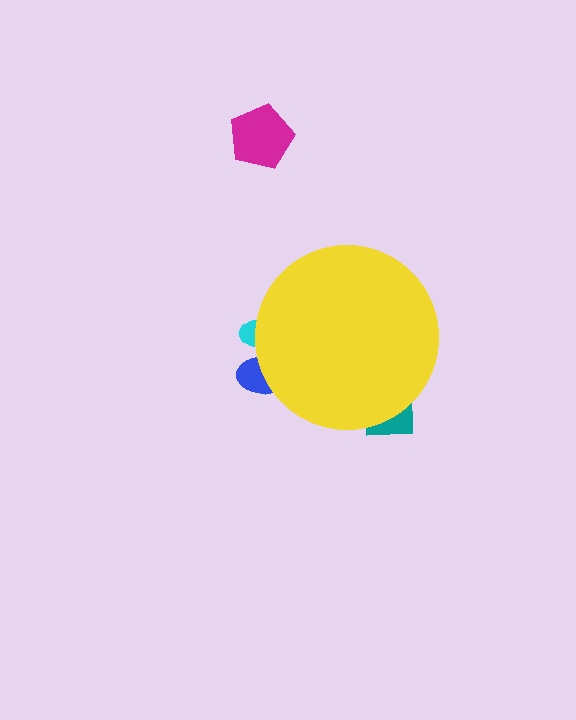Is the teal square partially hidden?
Yes, the teal square is partially hidden behind the yellow circle.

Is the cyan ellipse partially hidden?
Yes, the cyan ellipse is partially hidden behind the yellow circle.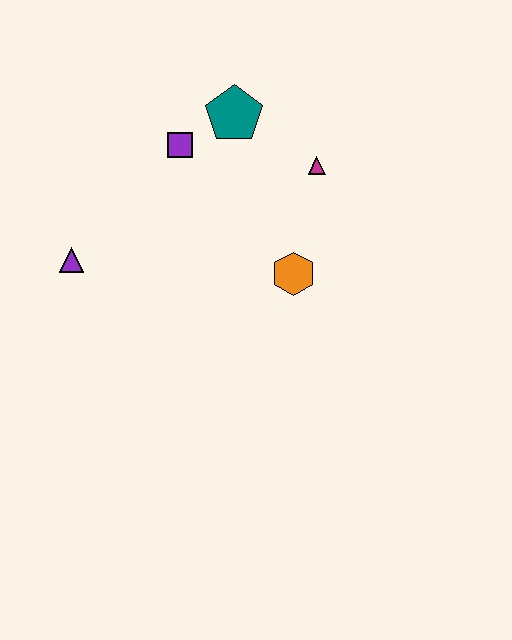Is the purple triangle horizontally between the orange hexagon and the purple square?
No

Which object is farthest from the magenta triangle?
The purple triangle is farthest from the magenta triangle.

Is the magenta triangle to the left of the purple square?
No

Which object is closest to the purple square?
The teal pentagon is closest to the purple square.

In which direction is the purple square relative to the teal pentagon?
The purple square is to the left of the teal pentagon.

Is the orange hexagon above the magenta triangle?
No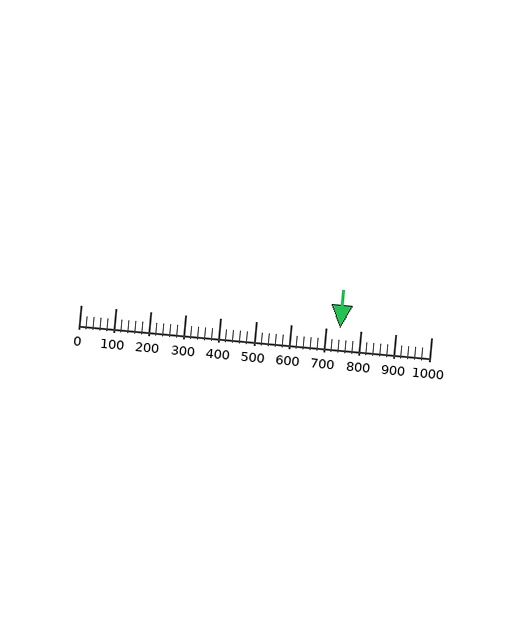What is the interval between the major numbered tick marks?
The major tick marks are spaced 100 units apart.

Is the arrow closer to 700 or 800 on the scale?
The arrow is closer to 700.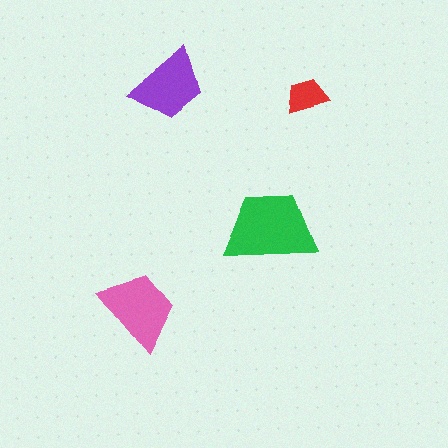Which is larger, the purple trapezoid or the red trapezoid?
The purple one.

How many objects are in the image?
There are 4 objects in the image.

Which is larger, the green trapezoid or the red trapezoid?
The green one.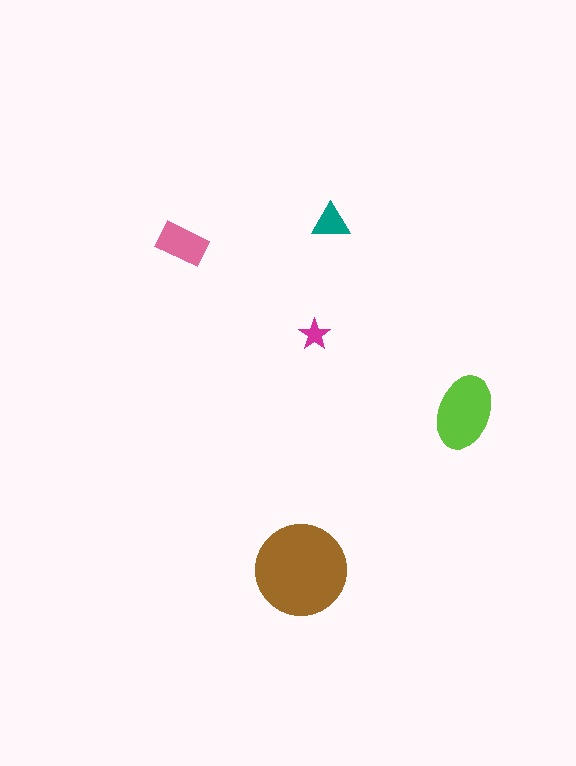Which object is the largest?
The brown circle.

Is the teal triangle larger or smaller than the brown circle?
Smaller.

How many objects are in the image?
There are 5 objects in the image.